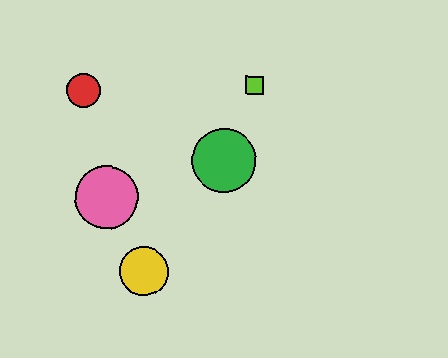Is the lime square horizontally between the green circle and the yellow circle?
No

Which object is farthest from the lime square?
The yellow circle is farthest from the lime square.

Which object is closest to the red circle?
The pink circle is closest to the red circle.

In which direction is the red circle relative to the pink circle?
The red circle is above the pink circle.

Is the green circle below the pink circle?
No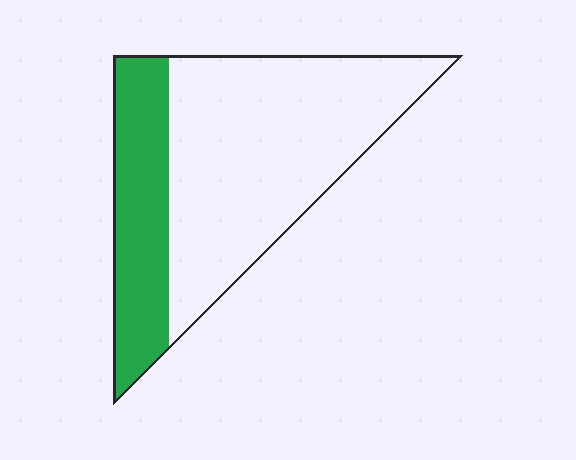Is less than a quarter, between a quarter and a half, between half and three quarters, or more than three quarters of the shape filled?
Between a quarter and a half.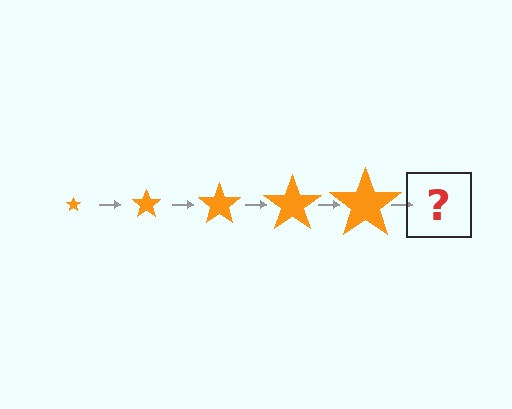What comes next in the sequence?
The next element should be an orange star, larger than the previous one.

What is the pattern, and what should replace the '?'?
The pattern is that the star gets progressively larger each step. The '?' should be an orange star, larger than the previous one.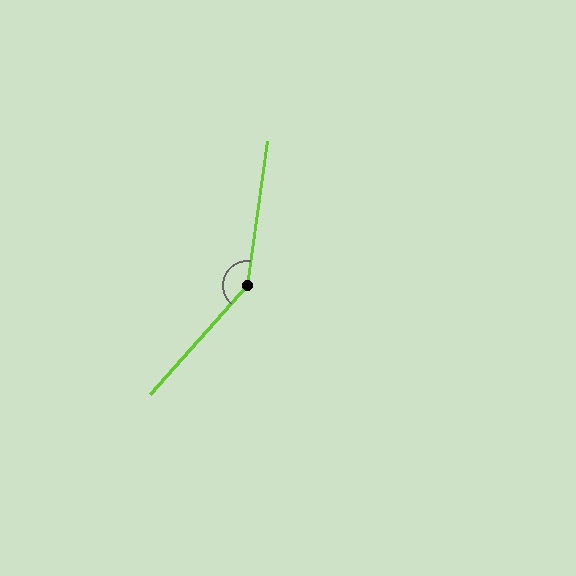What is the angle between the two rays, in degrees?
Approximately 146 degrees.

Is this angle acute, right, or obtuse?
It is obtuse.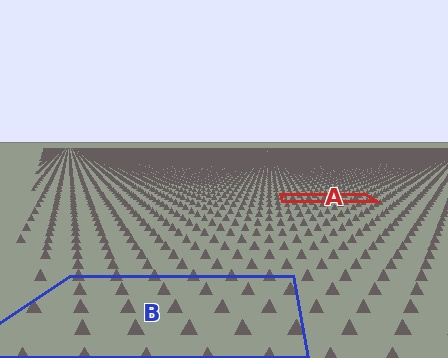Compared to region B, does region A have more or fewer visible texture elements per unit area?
Region A has more texture elements per unit area — they are packed more densely because it is farther away.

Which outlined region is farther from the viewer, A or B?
Region A is farther from the viewer — the texture elements inside it appear smaller and more densely packed.